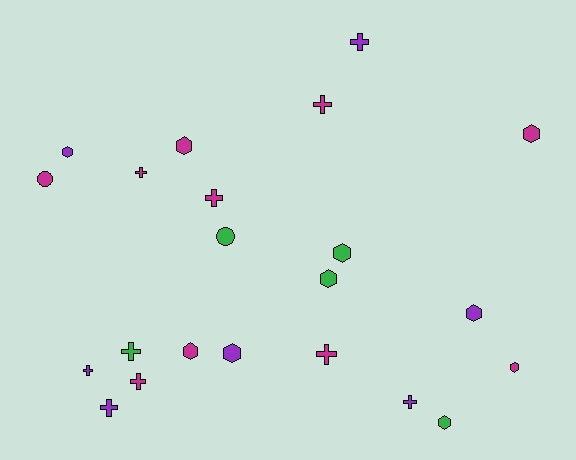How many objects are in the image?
There are 22 objects.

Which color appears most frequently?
Magenta, with 10 objects.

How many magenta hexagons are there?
There are 4 magenta hexagons.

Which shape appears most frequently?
Hexagon, with 10 objects.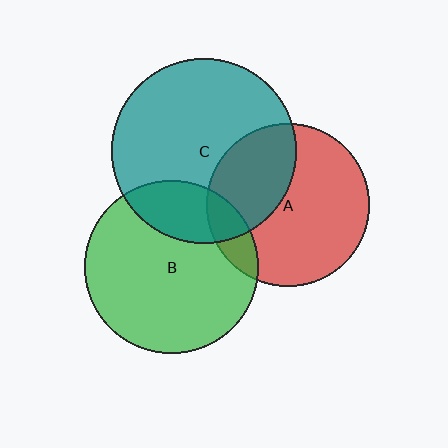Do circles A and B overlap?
Yes.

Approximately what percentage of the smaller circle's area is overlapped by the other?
Approximately 10%.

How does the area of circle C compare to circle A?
Approximately 1.3 times.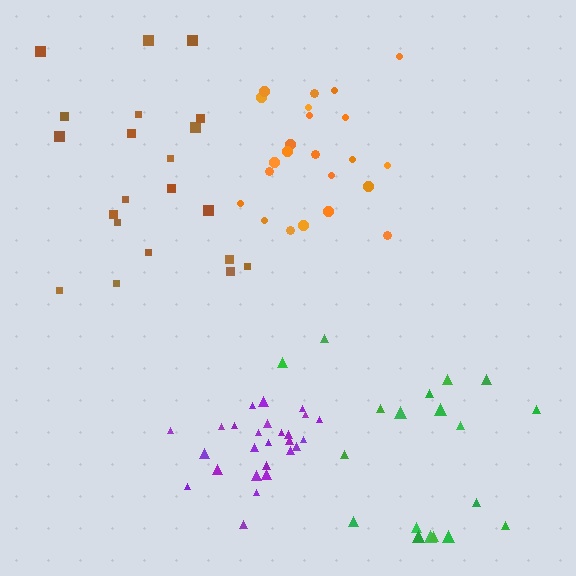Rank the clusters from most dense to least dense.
purple, orange, green, brown.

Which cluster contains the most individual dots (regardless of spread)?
Purple (26).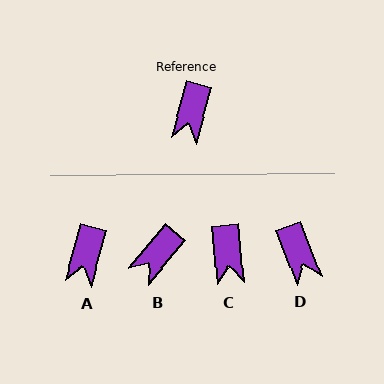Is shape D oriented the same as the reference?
No, it is off by about 37 degrees.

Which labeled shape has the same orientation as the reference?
A.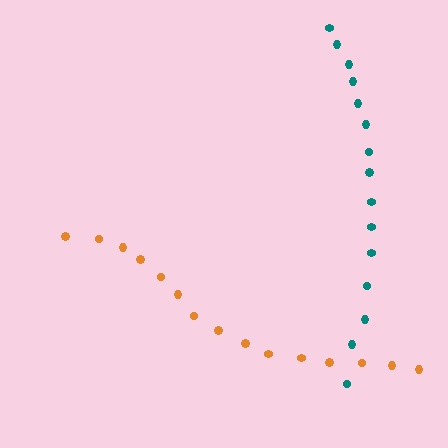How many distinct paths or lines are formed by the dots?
There are 2 distinct paths.